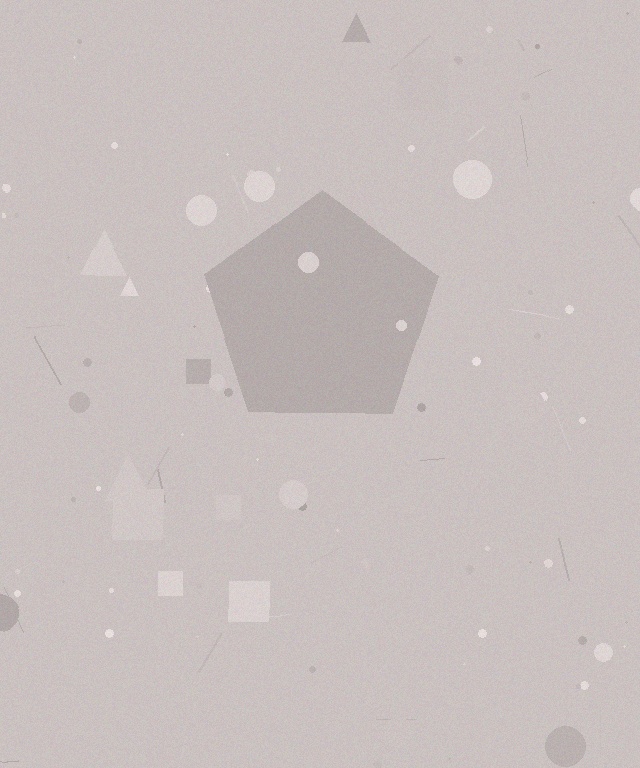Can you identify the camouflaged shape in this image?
The camouflaged shape is a pentagon.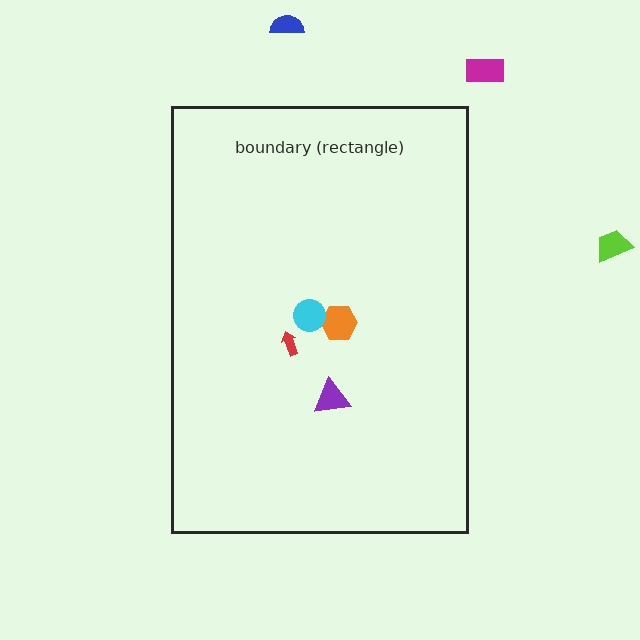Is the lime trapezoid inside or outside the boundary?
Outside.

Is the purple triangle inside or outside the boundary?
Inside.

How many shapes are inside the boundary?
4 inside, 3 outside.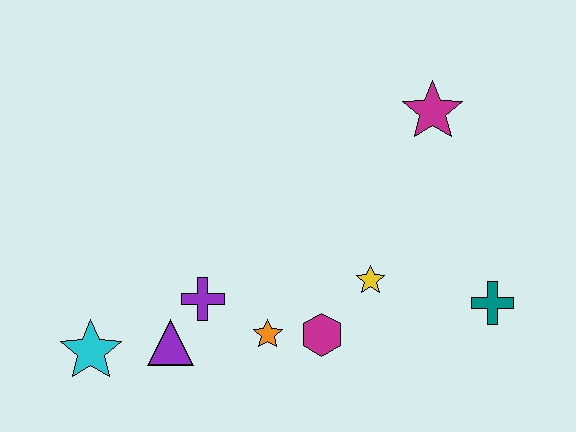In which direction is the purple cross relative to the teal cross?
The purple cross is to the left of the teal cross.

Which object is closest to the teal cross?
The yellow star is closest to the teal cross.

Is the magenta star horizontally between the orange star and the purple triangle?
No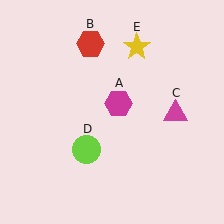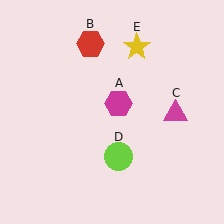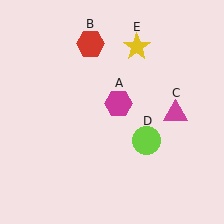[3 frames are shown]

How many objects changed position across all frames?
1 object changed position: lime circle (object D).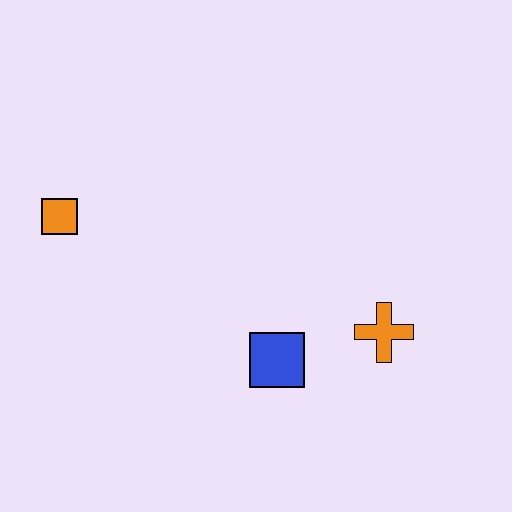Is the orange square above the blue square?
Yes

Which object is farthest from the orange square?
The orange cross is farthest from the orange square.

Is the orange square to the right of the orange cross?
No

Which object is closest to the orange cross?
The blue square is closest to the orange cross.